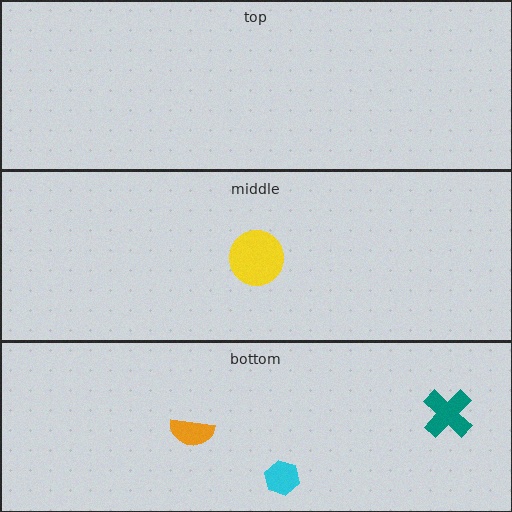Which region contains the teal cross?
The bottom region.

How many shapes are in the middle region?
1.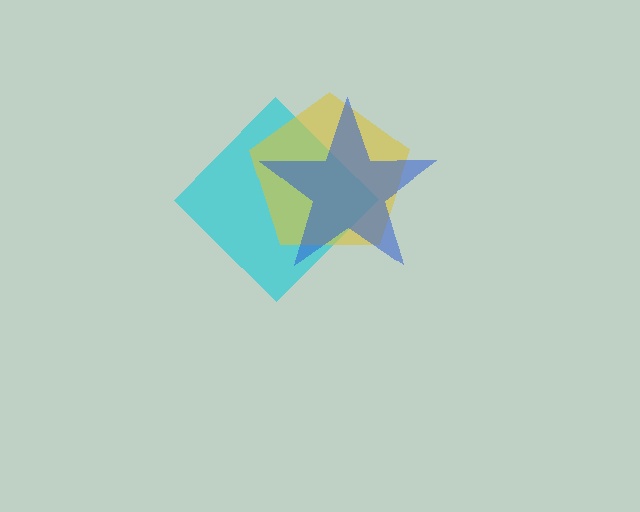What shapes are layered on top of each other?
The layered shapes are: a cyan diamond, a yellow pentagon, a blue star.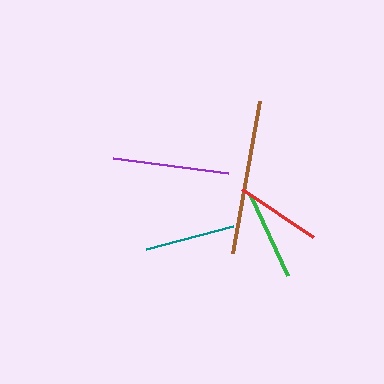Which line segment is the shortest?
The red line is the shortest at approximately 86 pixels.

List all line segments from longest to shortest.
From longest to shortest: brown, purple, teal, green, red.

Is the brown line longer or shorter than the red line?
The brown line is longer than the red line.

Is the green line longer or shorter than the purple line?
The purple line is longer than the green line.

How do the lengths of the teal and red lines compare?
The teal and red lines are approximately the same length.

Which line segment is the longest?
The brown line is the longest at approximately 155 pixels.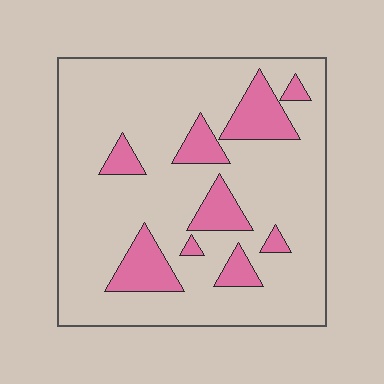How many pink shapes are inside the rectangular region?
9.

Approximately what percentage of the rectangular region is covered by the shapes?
Approximately 20%.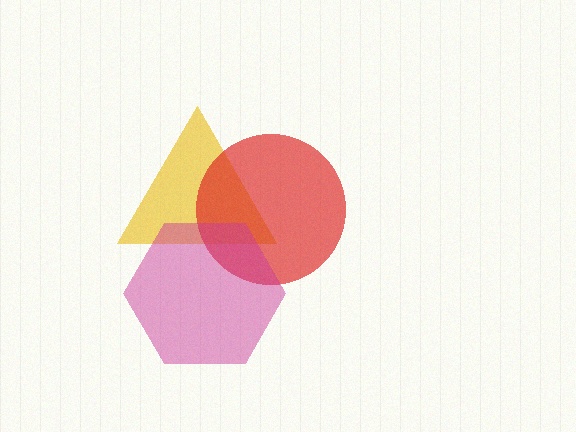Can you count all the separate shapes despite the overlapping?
Yes, there are 3 separate shapes.